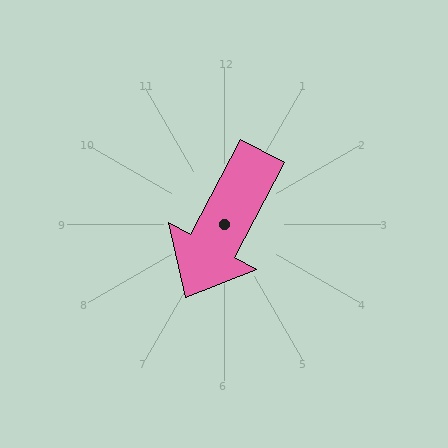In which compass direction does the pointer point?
Southwest.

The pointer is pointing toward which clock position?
Roughly 7 o'clock.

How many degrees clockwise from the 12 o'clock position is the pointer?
Approximately 208 degrees.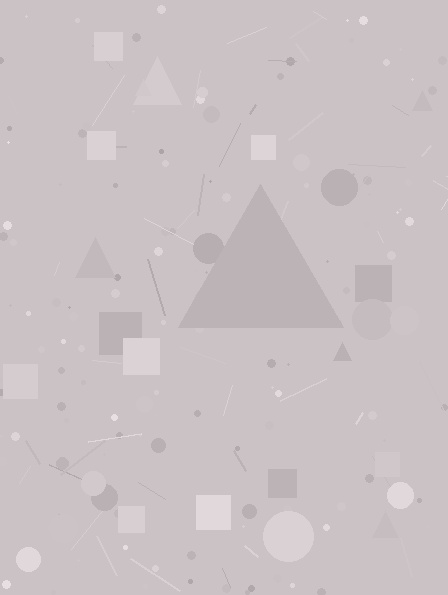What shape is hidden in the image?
A triangle is hidden in the image.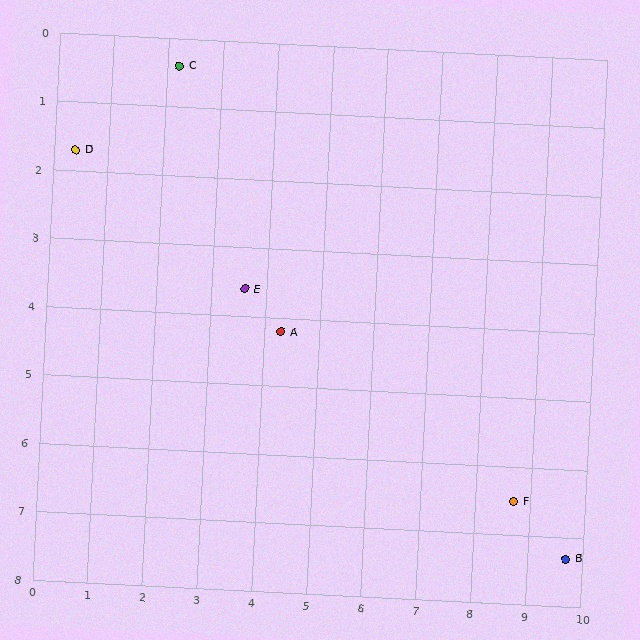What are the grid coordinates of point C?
Point C is at approximately (2.2, 0.4).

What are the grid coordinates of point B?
Point B is at approximately (9.7, 7.3).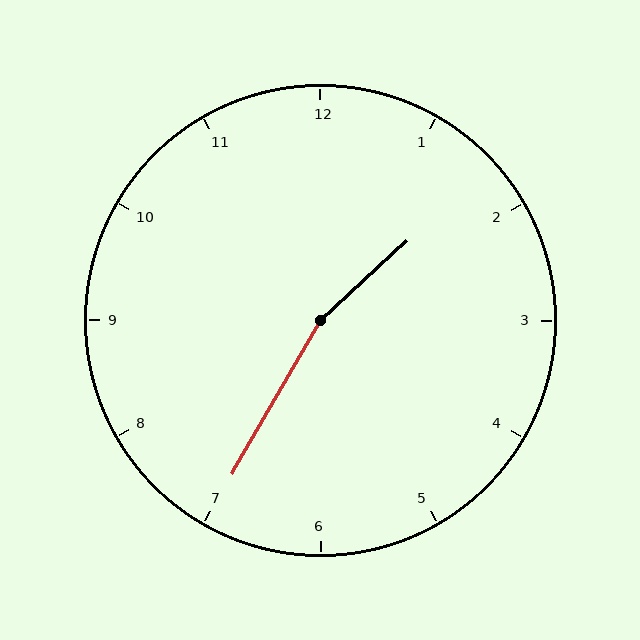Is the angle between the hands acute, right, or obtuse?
It is obtuse.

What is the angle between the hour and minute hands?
Approximately 162 degrees.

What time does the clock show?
1:35.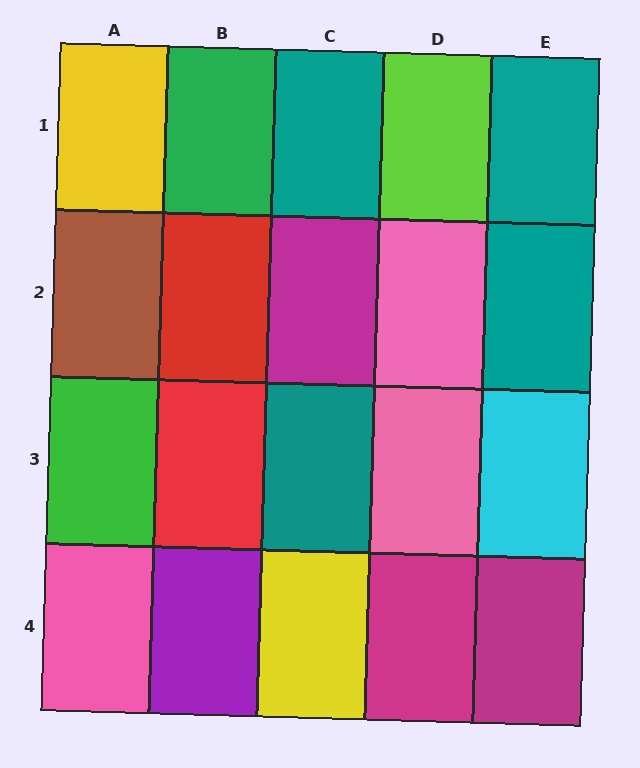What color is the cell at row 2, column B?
Red.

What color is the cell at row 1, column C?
Teal.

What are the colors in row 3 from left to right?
Green, red, teal, pink, cyan.